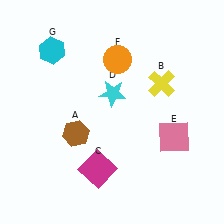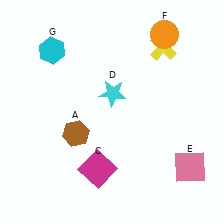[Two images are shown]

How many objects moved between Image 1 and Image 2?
3 objects moved between the two images.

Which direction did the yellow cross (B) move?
The yellow cross (B) moved up.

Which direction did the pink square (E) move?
The pink square (E) moved down.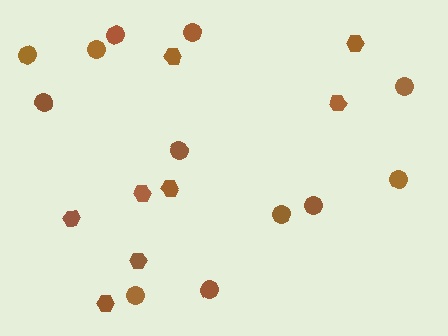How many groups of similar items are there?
There are 2 groups: one group of circles (12) and one group of hexagons (8).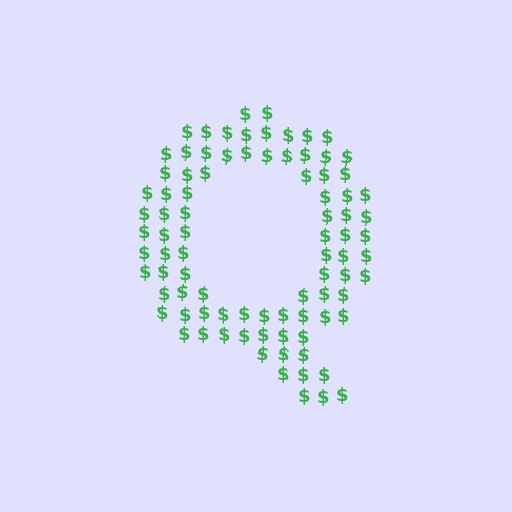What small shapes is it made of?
It is made of small dollar signs.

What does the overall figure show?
The overall figure shows the letter Q.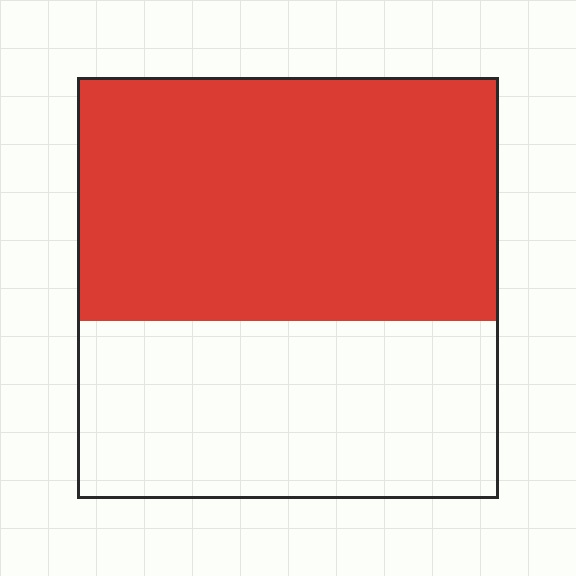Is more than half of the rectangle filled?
Yes.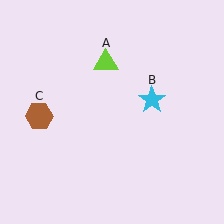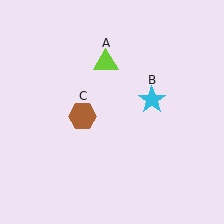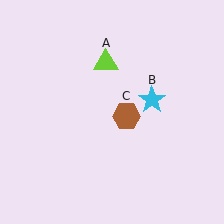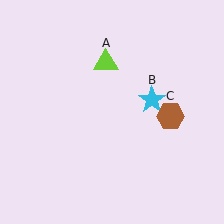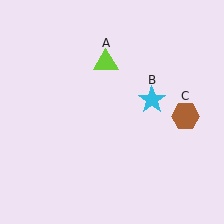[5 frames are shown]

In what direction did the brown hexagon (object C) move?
The brown hexagon (object C) moved right.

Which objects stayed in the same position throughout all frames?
Lime triangle (object A) and cyan star (object B) remained stationary.